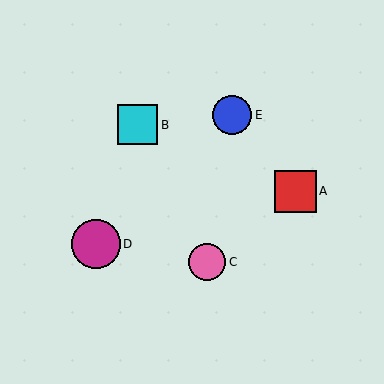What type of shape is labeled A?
Shape A is a red square.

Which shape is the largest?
The magenta circle (labeled D) is the largest.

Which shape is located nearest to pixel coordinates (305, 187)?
The red square (labeled A) at (295, 191) is nearest to that location.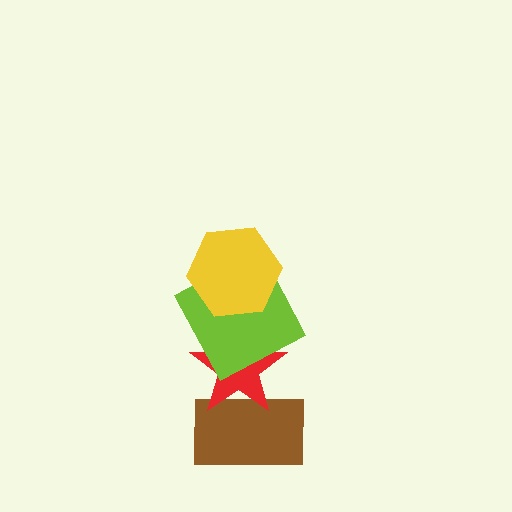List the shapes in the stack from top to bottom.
From top to bottom: the yellow hexagon, the lime square, the red star, the brown rectangle.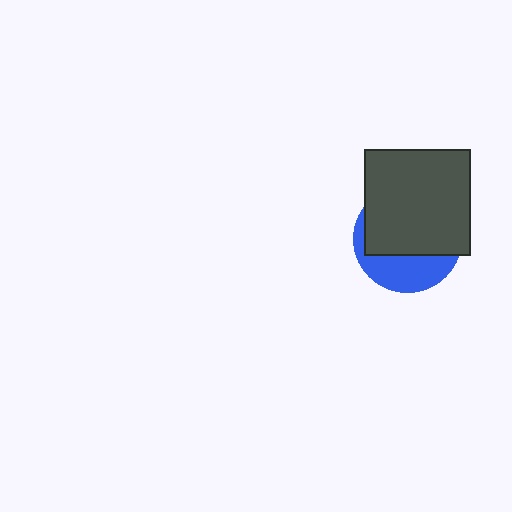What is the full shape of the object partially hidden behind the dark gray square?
The partially hidden object is a blue circle.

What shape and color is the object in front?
The object in front is a dark gray square.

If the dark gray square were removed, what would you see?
You would see the complete blue circle.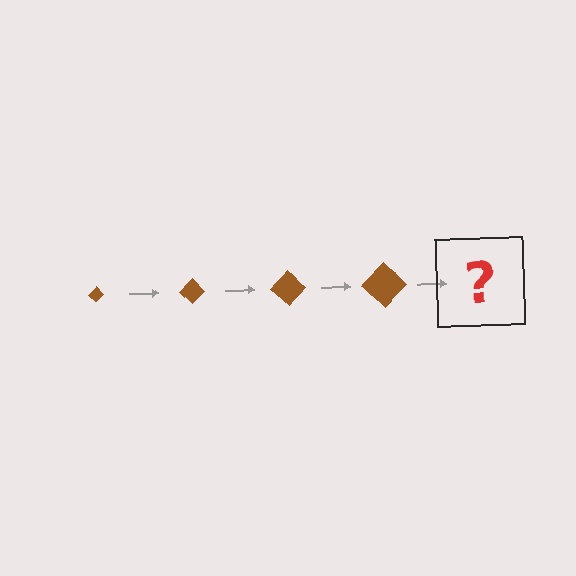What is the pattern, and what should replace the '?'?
The pattern is that the diamond gets progressively larger each step. The '?' should be a brown diamond, larger than the previous one.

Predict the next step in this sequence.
The next step is a brown diamond, larger than the previous one.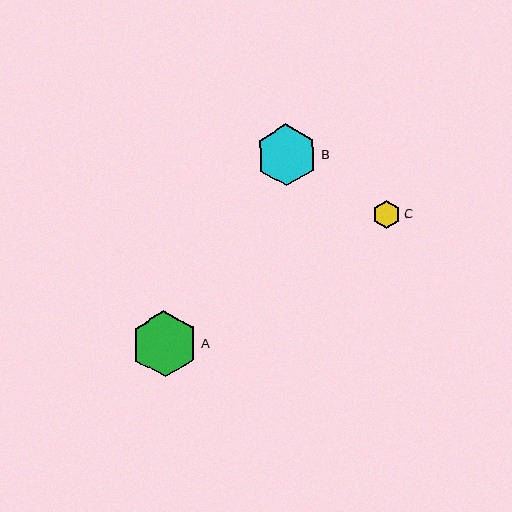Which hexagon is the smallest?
Hexagon C is the smallest with a size of approximately 28 pixels.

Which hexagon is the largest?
Hexagon A is the largest with a size of approximately 66 pixels.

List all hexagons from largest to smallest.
From largest to smallest: A, B, C.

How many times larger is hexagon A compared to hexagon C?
Hexagon A is approximately 2.4 times the size of hexagon C.